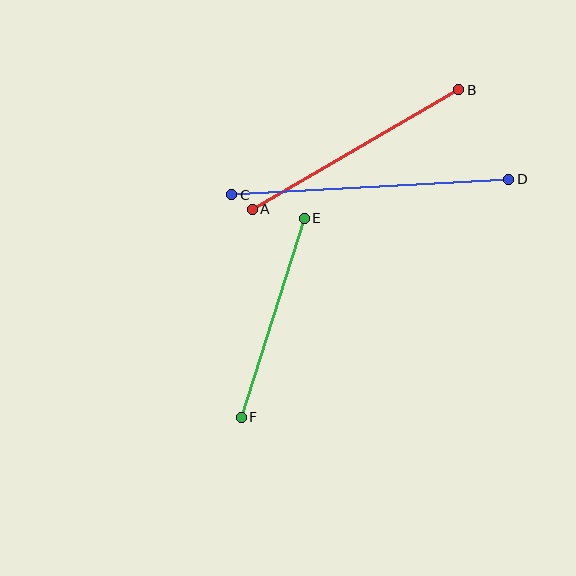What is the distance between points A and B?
The distance is approximately 239 pixels.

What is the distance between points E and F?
The distance is approximately 208 pixels.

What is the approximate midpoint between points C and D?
The midpoint is at approximately (370, 187) pixels.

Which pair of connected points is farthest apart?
Points C and D are farthest apart.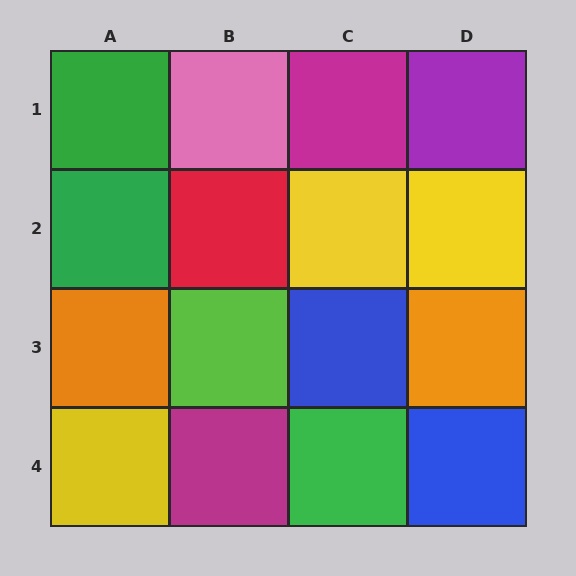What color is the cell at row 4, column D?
Blue.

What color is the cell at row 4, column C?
Green.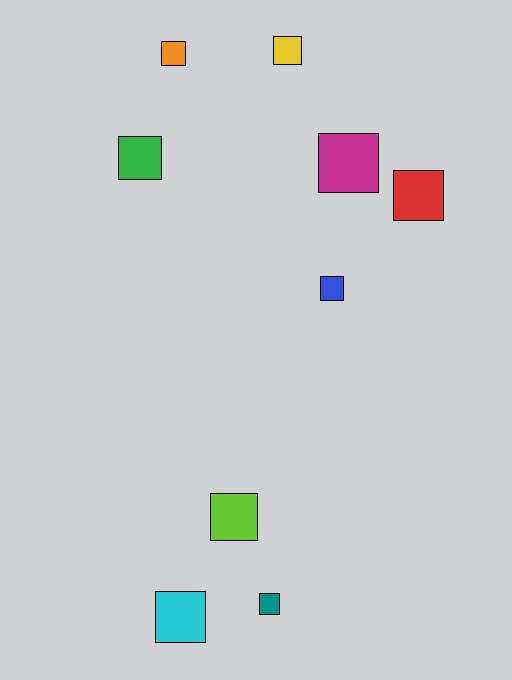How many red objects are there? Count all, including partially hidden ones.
There is 1 red object.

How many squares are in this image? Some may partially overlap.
There are 9 squares.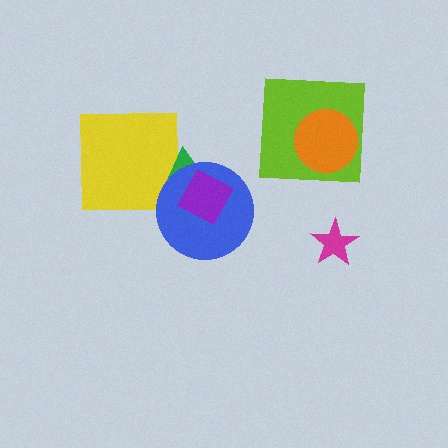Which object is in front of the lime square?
The orange circle is in front of the lime square.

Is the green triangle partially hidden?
Yes, it is partially covered by another shape.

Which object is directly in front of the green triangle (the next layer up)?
The blue circle is directly in front of the green triangle.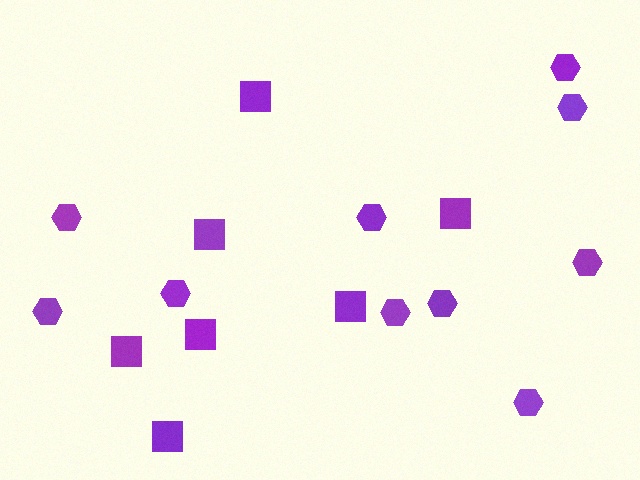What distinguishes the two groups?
There are 2 groups: one group of hexagons (10) and one group of squares (7).